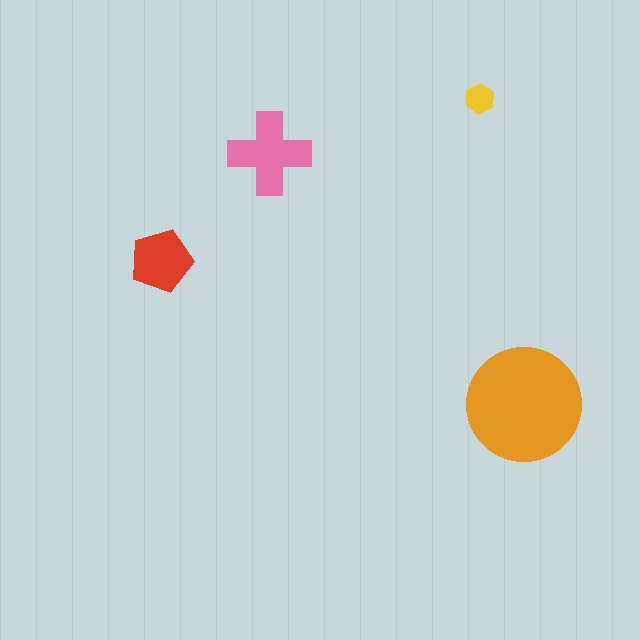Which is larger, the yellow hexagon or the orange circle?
The orange circle.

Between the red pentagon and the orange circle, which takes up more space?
The orange circle.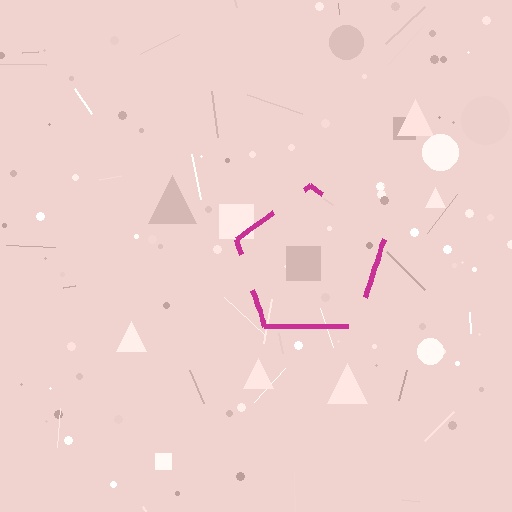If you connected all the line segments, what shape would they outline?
They would outline a pentagon.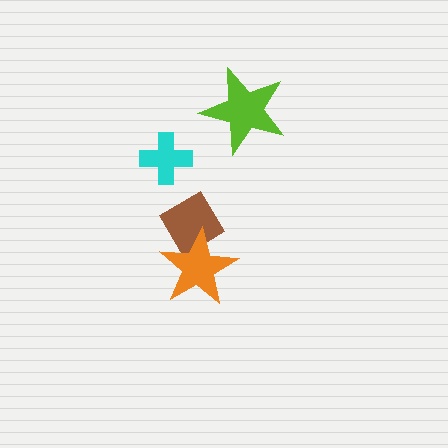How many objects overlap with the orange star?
1 object overlaps with the orange star.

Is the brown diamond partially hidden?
Yes, it is partially covered by another shape.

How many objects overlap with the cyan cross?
0 objects overlap with the cyan cross.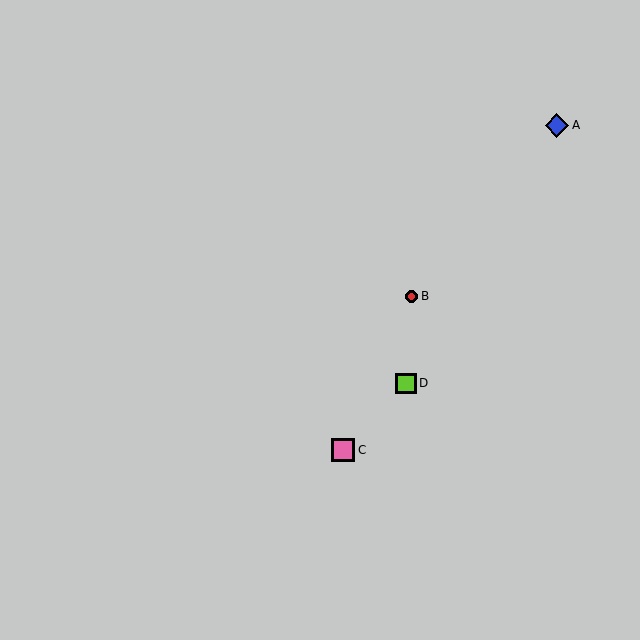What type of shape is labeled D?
Shape D is a lime square.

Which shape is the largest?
The blue diamond (labeled A) is the largest.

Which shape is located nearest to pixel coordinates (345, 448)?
The pink square (labeled C) at (343, 450) is nearest to that location.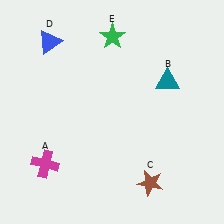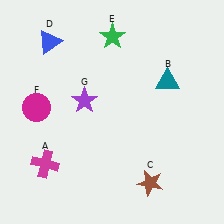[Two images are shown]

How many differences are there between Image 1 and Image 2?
There are 2 differences between the two images.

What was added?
A magenta circle (F), a purple star (G) were added in Image 2.